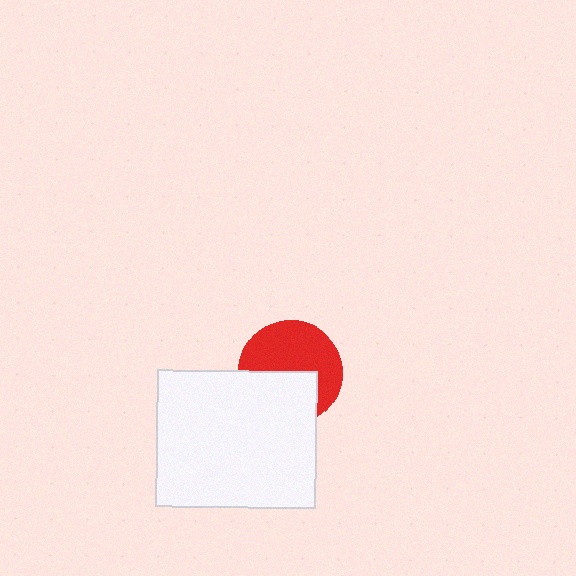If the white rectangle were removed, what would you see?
You would see the complete red circle.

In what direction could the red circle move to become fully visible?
The red circle could move up. That would shift it out from behind the white rectangle entirely.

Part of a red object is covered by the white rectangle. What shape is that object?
It is a circle.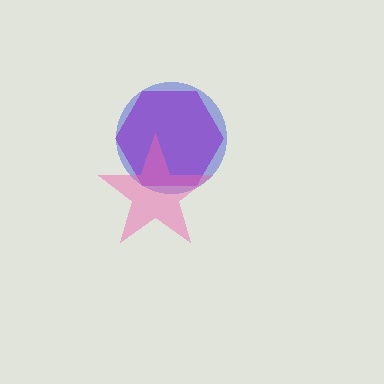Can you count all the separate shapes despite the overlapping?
Yes, there are 3 separate shapes.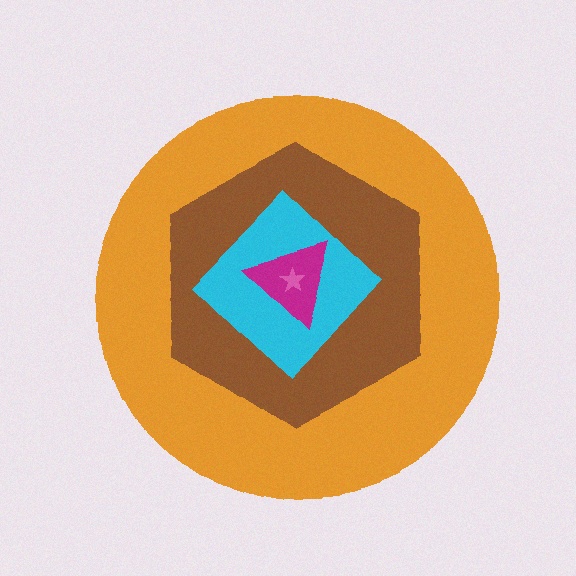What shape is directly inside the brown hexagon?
The cyan diamond.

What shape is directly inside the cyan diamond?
The magenta triangle.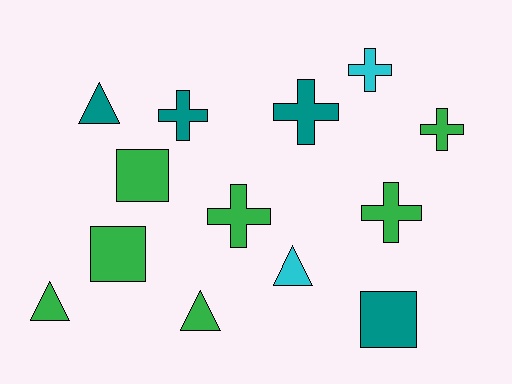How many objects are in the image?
There are 13 objects.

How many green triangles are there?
There are 2 green triangles.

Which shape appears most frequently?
Cross, with 6 objects.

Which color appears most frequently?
Green, with 7 objects.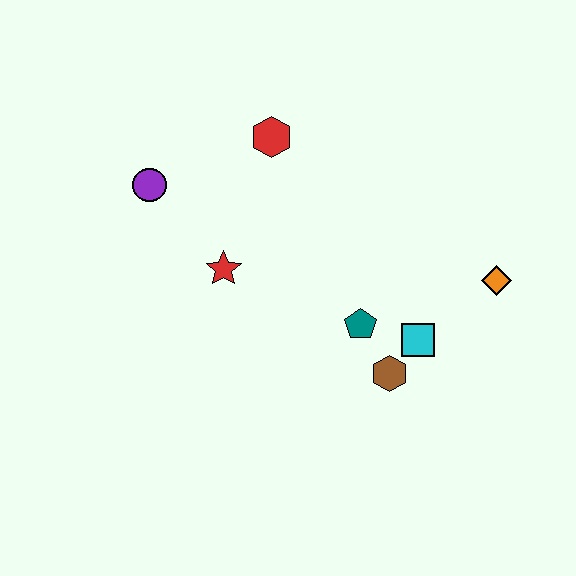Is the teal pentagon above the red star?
No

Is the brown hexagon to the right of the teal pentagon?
Yes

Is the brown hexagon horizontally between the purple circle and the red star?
No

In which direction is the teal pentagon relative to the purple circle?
The teal pentagon is to the right of the purple circle.